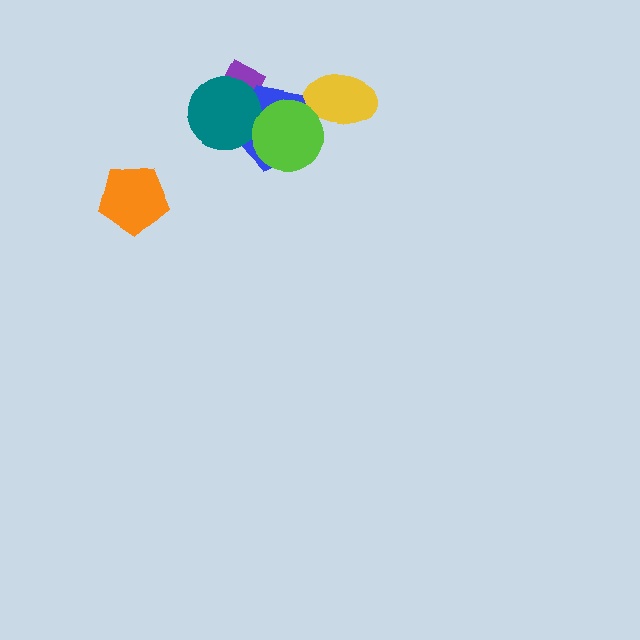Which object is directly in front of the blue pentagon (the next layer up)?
The teal circle is directly in front of the blue pentagon.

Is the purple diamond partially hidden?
Yes, it is partially covered by another shape.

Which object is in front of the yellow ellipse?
The lime circle is in front of the yellow ellipse.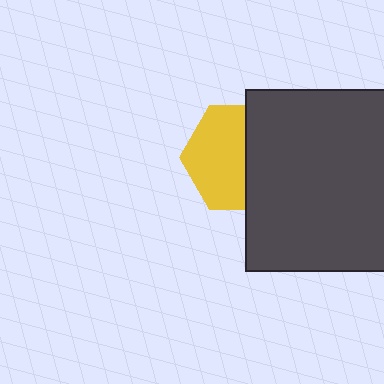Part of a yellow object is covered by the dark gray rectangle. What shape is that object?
It is a hexagon.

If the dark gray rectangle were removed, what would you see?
You would see the complete yellow hexagon.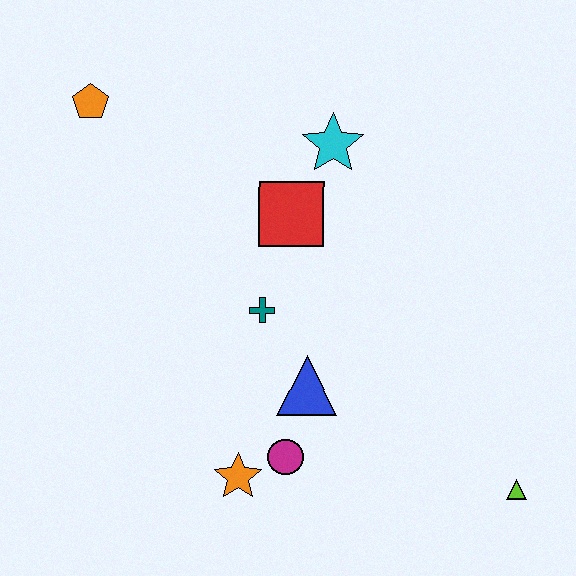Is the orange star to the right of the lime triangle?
No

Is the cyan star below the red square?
No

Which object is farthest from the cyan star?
The lime triangle is farthest from the cyan star.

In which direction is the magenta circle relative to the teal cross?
The magenta circle is below the teal cross.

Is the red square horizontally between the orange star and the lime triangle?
Yes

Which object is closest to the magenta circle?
The orange star is closest to the magenta circle.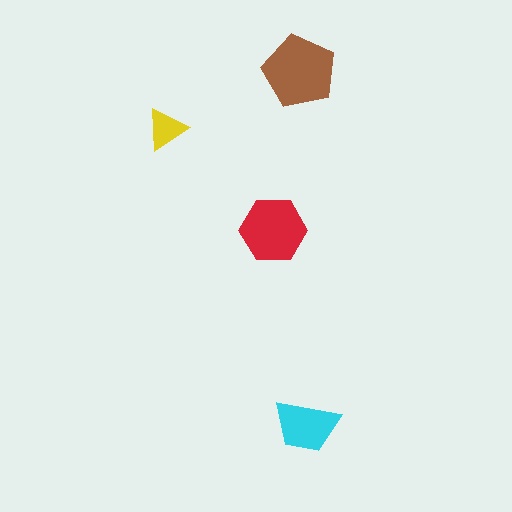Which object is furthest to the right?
The cyan trapezoid is rightmost.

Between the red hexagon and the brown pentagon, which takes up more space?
The brown pentagon.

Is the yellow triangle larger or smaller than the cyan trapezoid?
Smaller.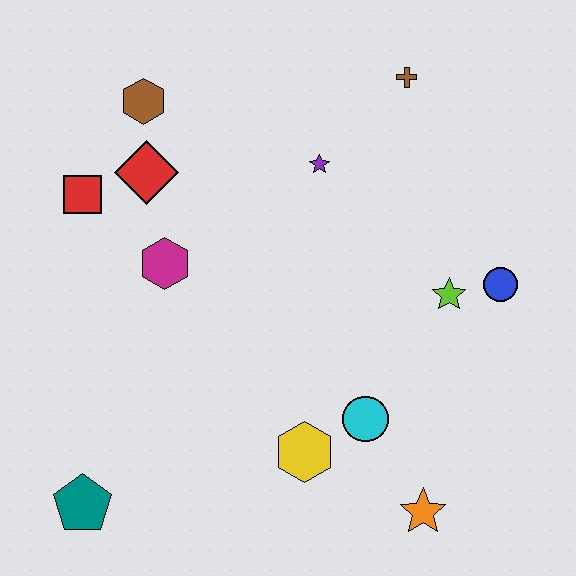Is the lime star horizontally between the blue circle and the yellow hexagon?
Yes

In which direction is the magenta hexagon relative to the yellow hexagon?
The magenta hexagon is above the yellow hexagon.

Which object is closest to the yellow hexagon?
The cyan circle is closest to the yellow hexagon.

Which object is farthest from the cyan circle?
The brown hexagon is farthest from the cyan circle.